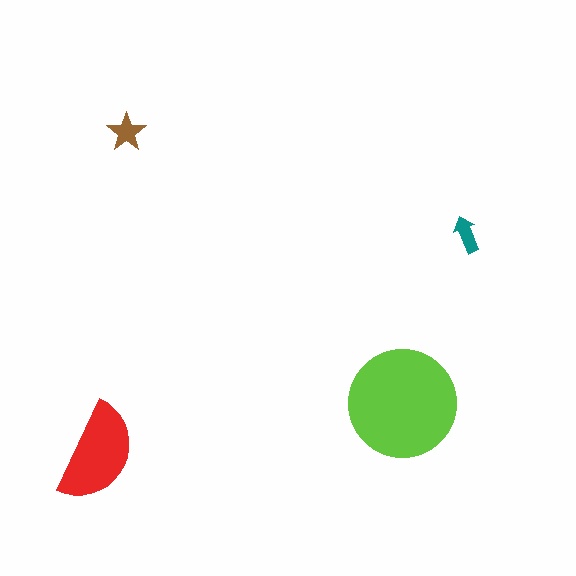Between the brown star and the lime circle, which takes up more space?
The lime circle.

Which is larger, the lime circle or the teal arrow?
The lime circle.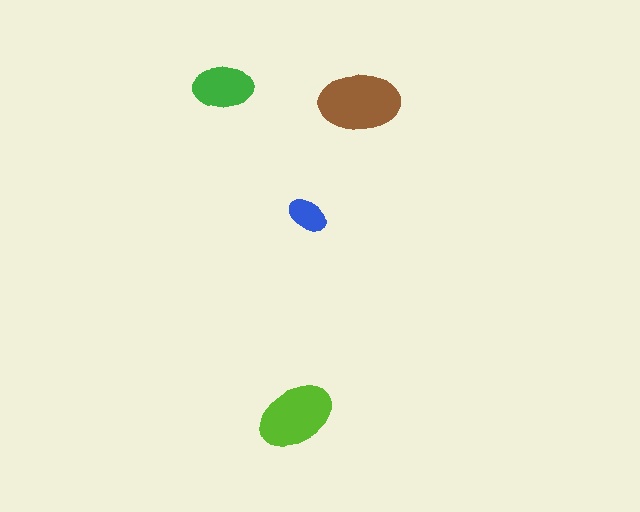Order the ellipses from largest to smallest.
the brown one, the lime one, the green one, the blue one.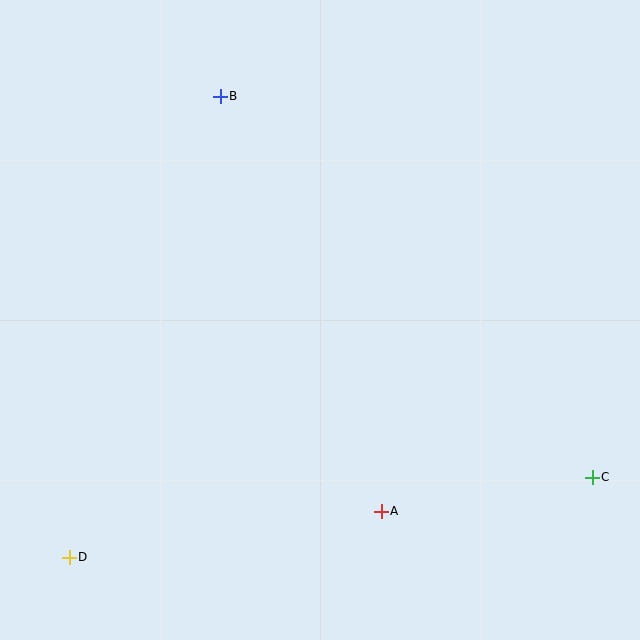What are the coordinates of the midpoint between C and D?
The midpoint between C and D is at (331, 517).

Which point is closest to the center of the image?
Point A at (381, 511) is closest to the center.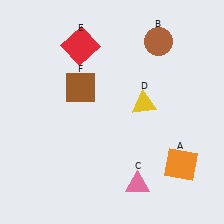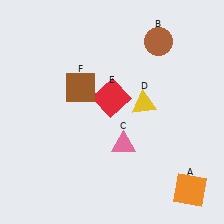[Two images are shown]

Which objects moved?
The objects that moved are: the orange square (A), the pink triangle (C), the red square (E).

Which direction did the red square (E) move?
The red square (E) moved down.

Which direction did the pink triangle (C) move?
The pink triangle (C) moved up.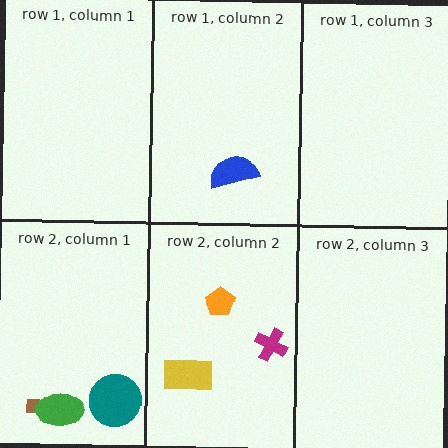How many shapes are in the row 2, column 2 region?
3.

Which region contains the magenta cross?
The row 2, column 2 region.